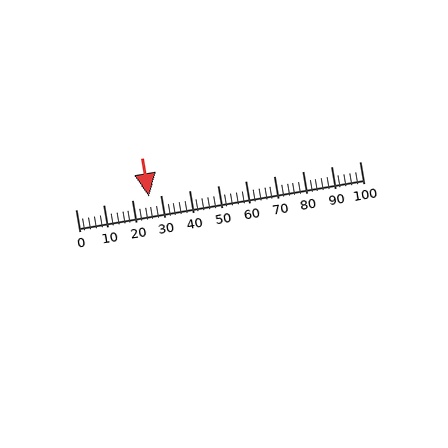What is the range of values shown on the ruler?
The ruler shows values from 0 to 100.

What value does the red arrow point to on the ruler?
The red arrow points to approximately 26.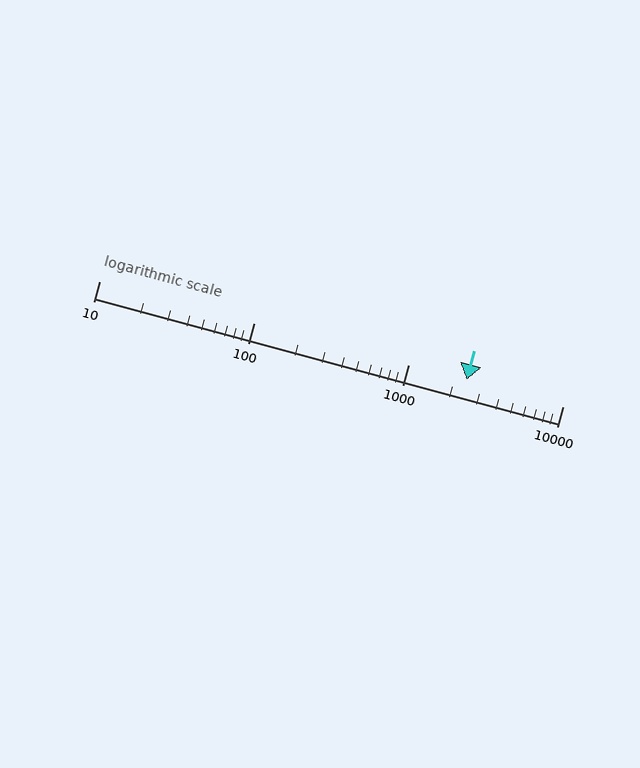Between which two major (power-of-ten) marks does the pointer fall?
The pointer is between 1000 and 10000.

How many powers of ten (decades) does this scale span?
The scale spans 3 decades, from 10 to 10000.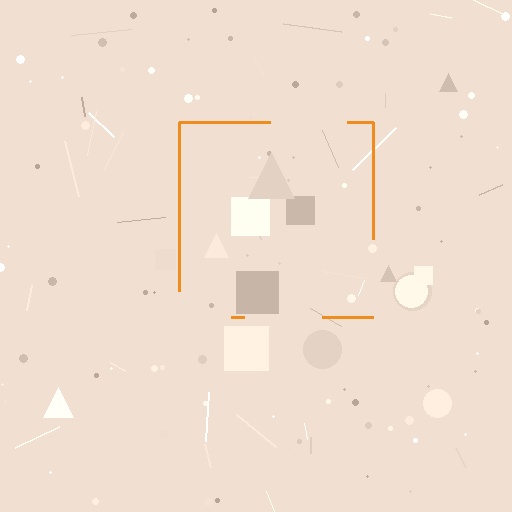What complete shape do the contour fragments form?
The contour fragments form a square.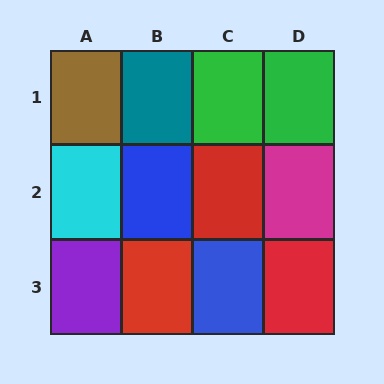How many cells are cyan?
1 cell is cyan.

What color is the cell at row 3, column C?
Blue.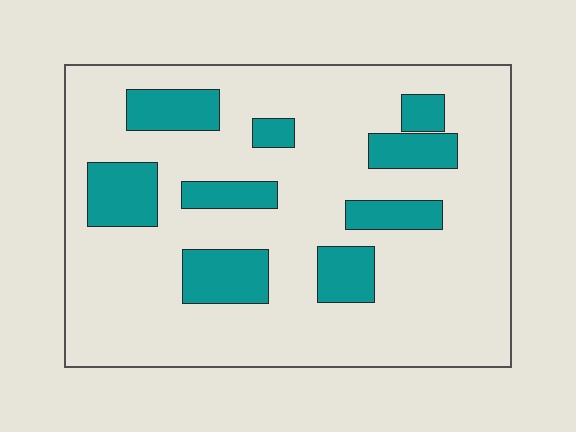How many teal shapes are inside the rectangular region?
9.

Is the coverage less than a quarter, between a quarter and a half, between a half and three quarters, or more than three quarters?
Less than a quarter.